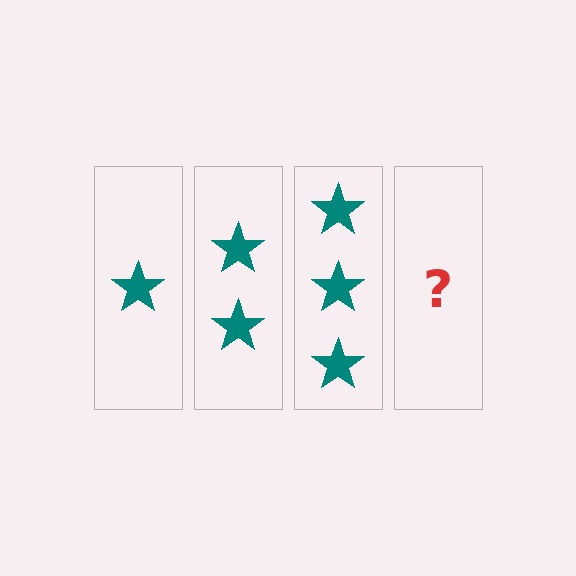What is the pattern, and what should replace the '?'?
The pattern is that each step adds one more star. The '?' should be 4 stars.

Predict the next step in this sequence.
The next step is 4 stars.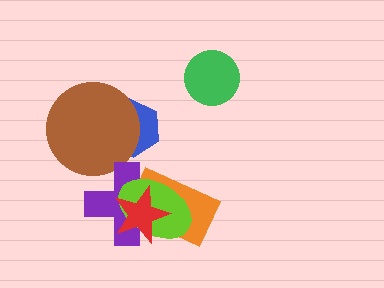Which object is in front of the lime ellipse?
The red star is in front of the lime ellipse.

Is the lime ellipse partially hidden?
Yes, it is partially covered by another shape.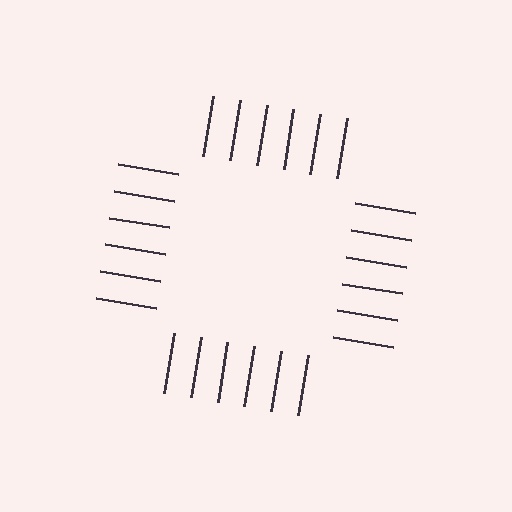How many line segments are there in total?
24 — 6 along each of the 4 edges.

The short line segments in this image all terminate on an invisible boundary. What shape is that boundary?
An illusory square — the line segments terminate on its edges but no continuous stroke is drawn.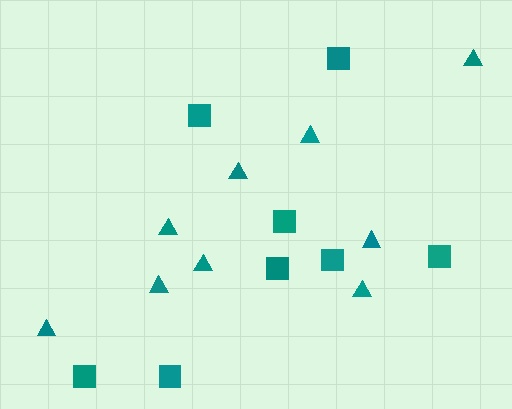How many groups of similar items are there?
There are 2 groups: one group of triangles (9) and one group of squares (8).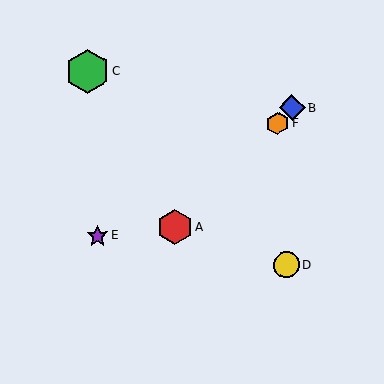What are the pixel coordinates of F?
Object F is at (277, 123).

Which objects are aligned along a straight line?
Objects A, B, F are aligned along a straight line.